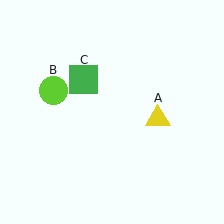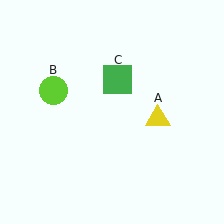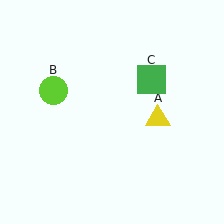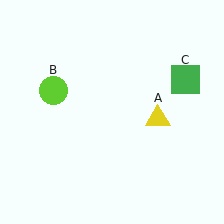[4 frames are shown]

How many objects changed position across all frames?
1 object changed position: green square (object C).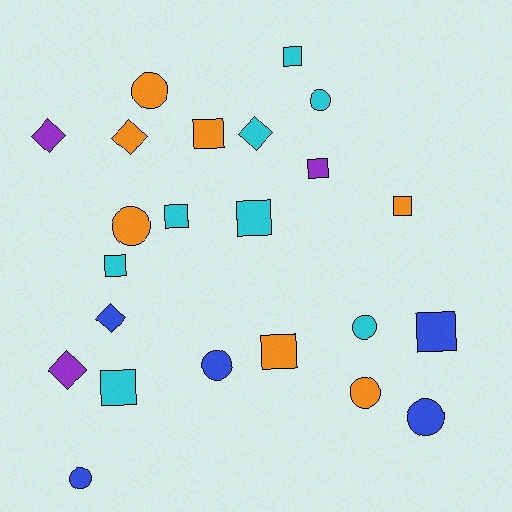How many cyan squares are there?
There are 5 cyan squares.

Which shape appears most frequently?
Square, with 10 objects.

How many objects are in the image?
There are 23 objects.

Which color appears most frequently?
Cyan, with 8 objects.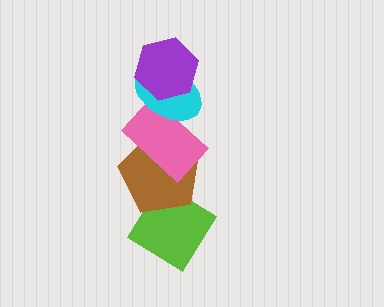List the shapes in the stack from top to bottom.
From top to bottom: the purple hexagon, the cyan ellipse, the pink rectangle, the brown pentagon, the lime diamond.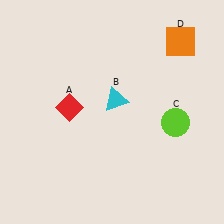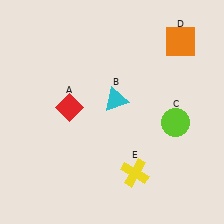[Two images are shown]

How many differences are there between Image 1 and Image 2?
There is 1 difference between the two images.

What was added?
A yellow cross (E) was added in Image 2.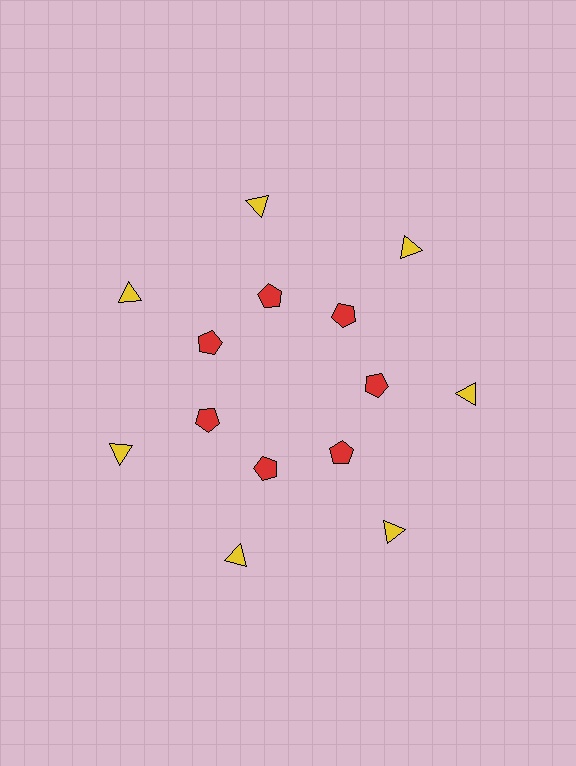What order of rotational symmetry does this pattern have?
This pattern has 7-fold rotational symmetry.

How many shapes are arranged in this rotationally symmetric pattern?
There are 14 shapes, arranged in 7 groups of 2.